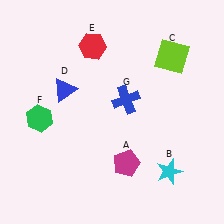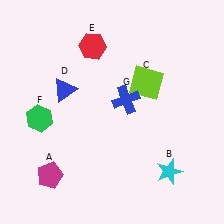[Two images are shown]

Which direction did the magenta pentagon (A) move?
The magenta pentagon (A) moved left.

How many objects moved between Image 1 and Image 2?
2 objects moved between the two images.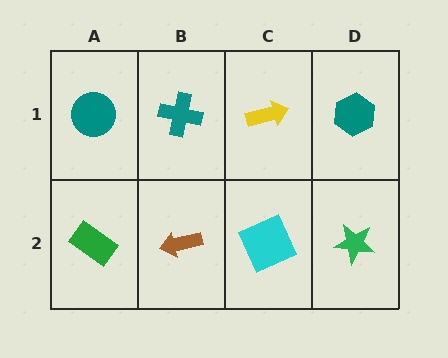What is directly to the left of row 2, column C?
A brown arrow.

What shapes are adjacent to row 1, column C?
A cyan square (row 2, column C), a teal cross (row 1, column B), a teal hexagon (row 1, column D).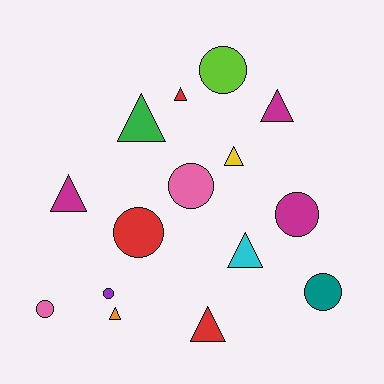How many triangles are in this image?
There are 8 triangles.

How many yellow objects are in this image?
There is 1 yellow object.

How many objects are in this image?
There are 15 objects.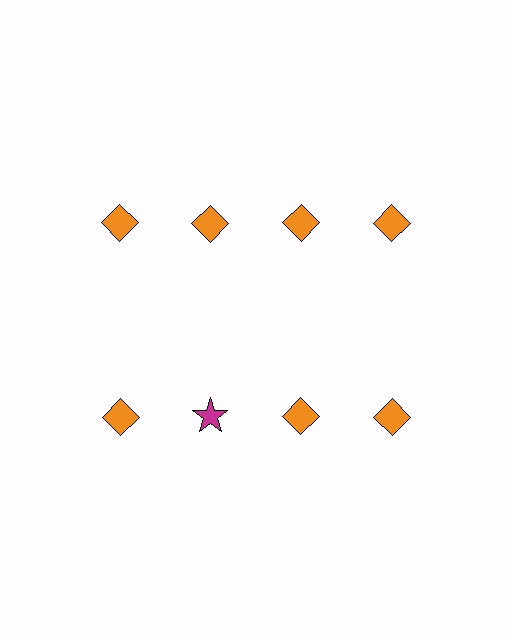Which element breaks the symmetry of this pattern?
The magenta star in the second row, second from left column breaks the symmetry. All other shapes are orange diamonds.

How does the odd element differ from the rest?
It differs in both color (magenta instead of orange) and shape (star instead of diamond).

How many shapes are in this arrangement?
There are 8 shapes arranged in a grid pattern.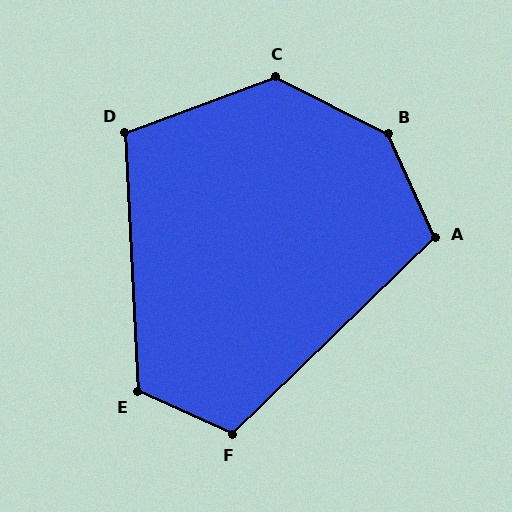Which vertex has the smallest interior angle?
D, at approximately 108 degrees.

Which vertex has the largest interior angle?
B, at approximately 141 degrees.